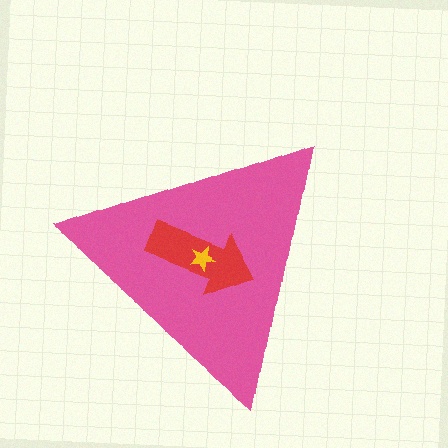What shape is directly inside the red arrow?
The yellow star.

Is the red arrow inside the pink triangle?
Yes.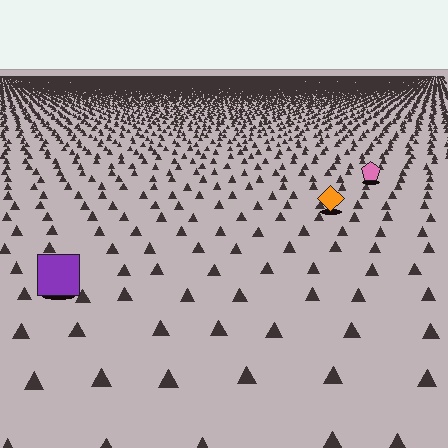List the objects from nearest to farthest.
From nearest to farthest: the purple square, the orange diamond, the pink pentagon.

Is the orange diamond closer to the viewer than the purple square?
No. The purple square is closer — you can tell from the texture gradient: the ground texture is coarser near it.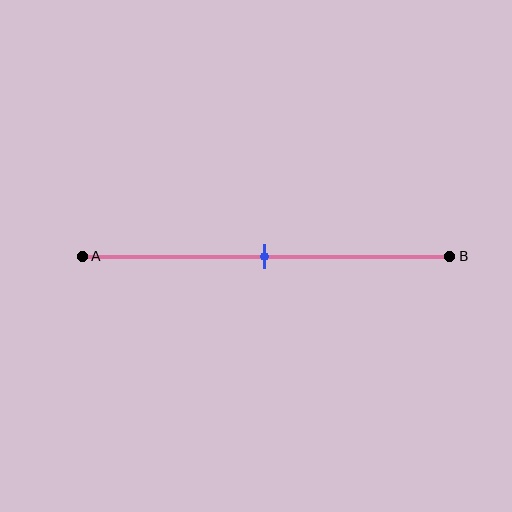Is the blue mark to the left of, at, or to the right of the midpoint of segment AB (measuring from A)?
The blue mark is approximately at the midpoint of segment AB.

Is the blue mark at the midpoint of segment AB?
Yes, the mark is approximately at the midpoint.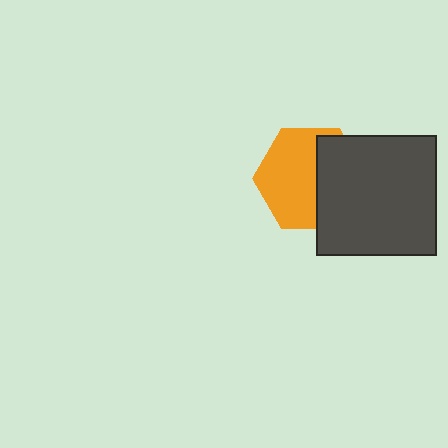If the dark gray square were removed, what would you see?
You would see the complete orange hexagon.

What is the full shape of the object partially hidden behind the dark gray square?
The partially hidden object is an orange hexagon.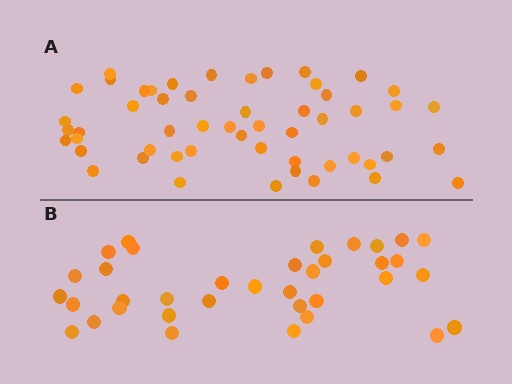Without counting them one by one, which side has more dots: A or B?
Region A (the top region) has more dots.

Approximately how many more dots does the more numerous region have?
Region A has approximately 15 more dots than region B.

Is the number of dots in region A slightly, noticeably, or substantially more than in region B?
Region A has substantially more. The ratio is roughly 1.5 to 1.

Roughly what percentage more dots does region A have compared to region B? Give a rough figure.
About 45% more.